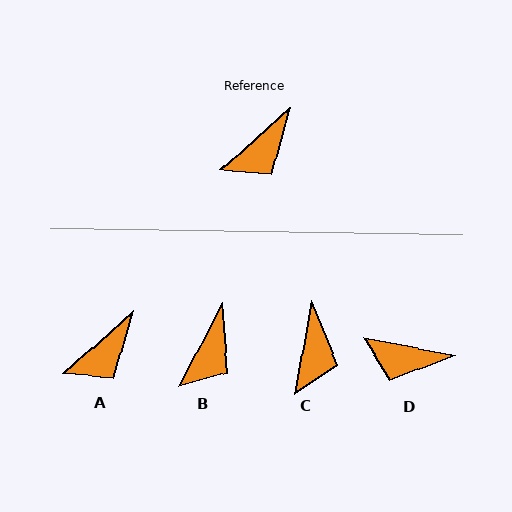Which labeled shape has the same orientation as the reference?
A.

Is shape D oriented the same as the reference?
No, it is off by about 53 degrees.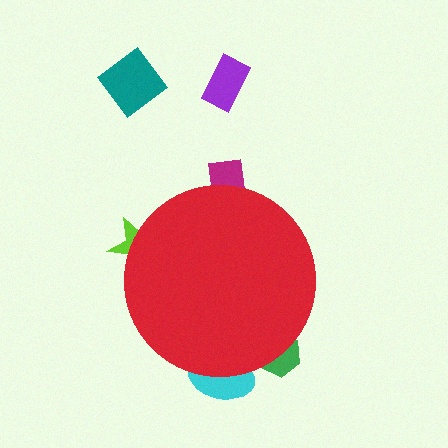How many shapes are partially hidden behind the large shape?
4 shapes are partially hidden.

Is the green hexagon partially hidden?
Yes, the green hexagon is partially hidden behind the red circle.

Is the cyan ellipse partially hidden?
Yes, the cyan ellipse is partially hidden behind the red circle.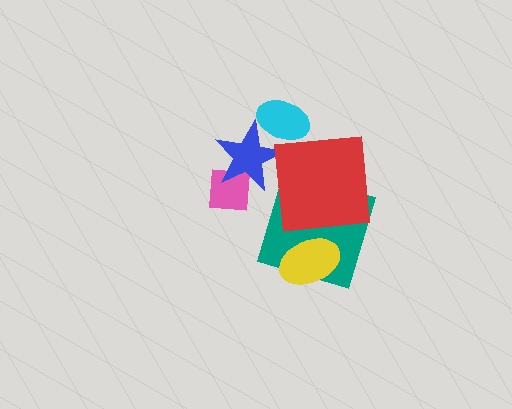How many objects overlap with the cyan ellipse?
1 object overlaps with the cyan ellipse.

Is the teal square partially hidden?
Yes, it is partially covered by another shape.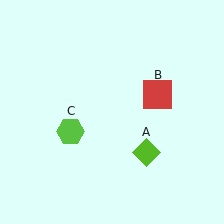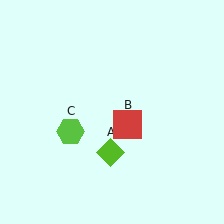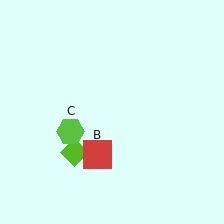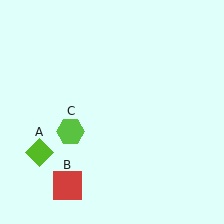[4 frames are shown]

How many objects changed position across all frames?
2 objects changed position: lime diamond (object A), red square (object B).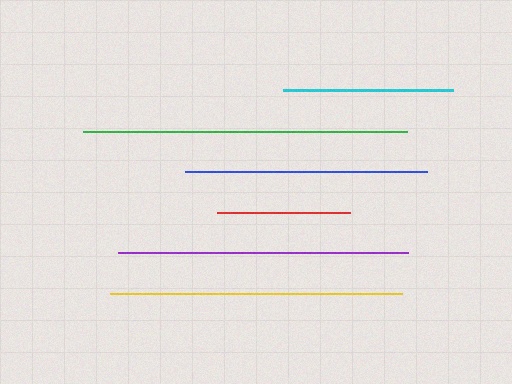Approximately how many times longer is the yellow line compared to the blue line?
The yellow line is approximately 1.2 times the length of the blue line.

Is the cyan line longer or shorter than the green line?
The green line is longer than the cyan line.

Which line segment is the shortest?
The red line is the shortest at approximately 133 pixels.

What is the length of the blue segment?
The blue segment is approximately 243 pixels long.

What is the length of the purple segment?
The purple segment is approximately 290 pixels long.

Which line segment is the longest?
The green line is the longest at approximately 324 pixels.